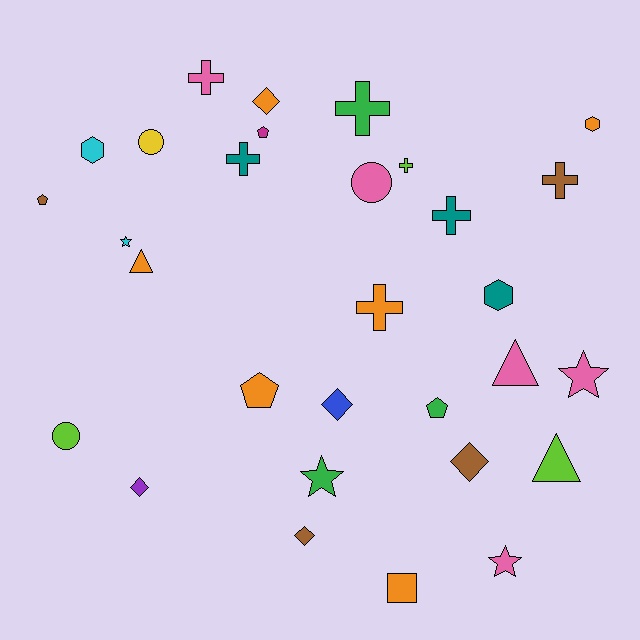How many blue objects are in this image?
There is 1 blue object.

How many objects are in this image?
There are 30 objects.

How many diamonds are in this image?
There are 5 diamonds.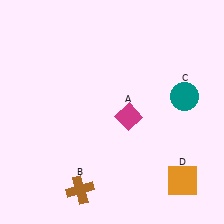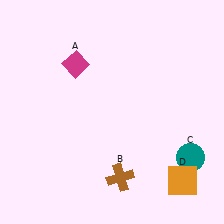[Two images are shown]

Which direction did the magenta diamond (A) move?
The magenta diamond (A) moved left.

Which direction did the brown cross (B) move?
The brown cross (B) moved right.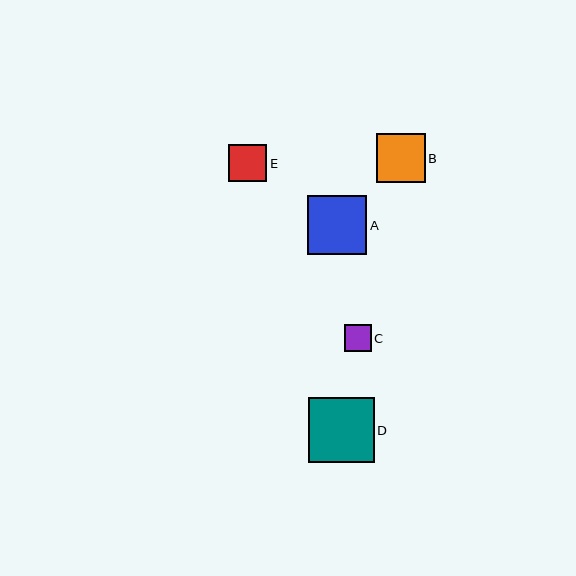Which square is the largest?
Square D is the largest with a size of approximately 65 pixels.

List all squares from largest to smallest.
From largest to smallest: D, A, B, E, C.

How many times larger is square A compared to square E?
Square A is approximately 1.6 times the size of square E.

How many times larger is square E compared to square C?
Square E is approximately 1.4 times the size of square C.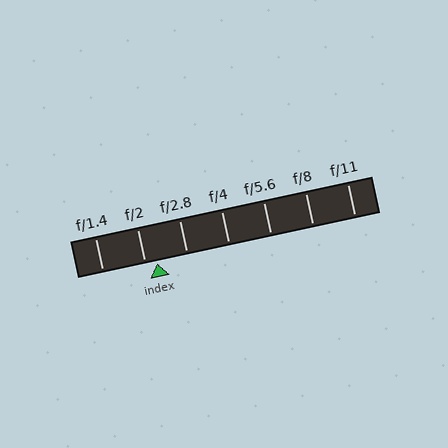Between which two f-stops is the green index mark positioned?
The index mark is between f/2 and f/2.8.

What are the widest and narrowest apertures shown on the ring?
The widest aperture shown is f/1.4 and the narrowest is f/11.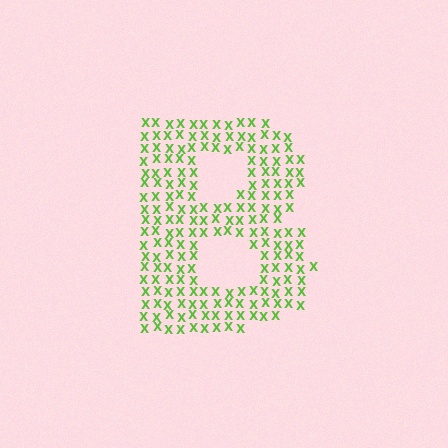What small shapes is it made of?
It is made of small letter X's.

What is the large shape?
The large shape is the letter B.